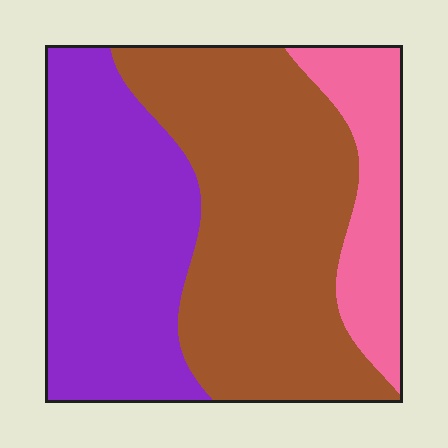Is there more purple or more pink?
Purple.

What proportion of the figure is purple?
Purple takes up between a quarter and a half of the figure.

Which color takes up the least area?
Pink, at roughly 15%.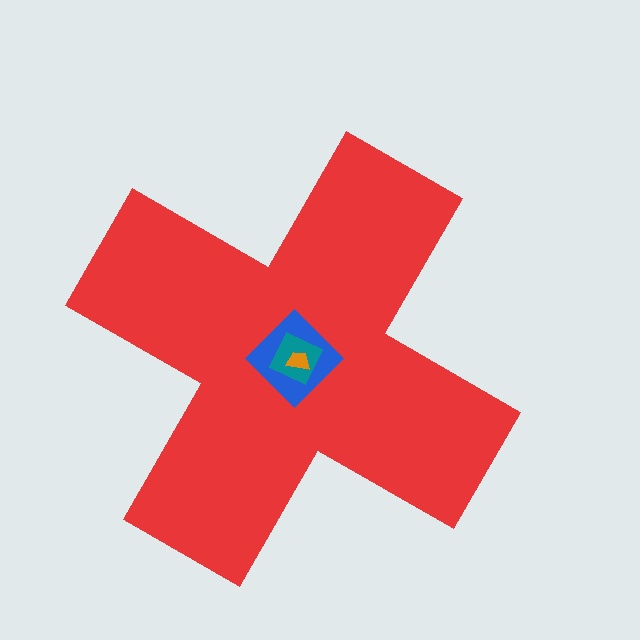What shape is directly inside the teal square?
The orange trapezoid.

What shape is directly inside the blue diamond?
The teal square.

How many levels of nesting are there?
4.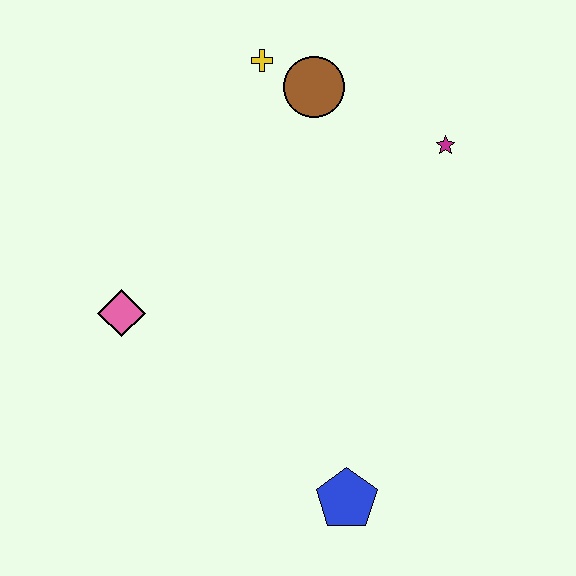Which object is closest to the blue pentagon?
The pink diamond is closest to the blue pentagon.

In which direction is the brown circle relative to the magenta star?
The brown circle is to the left of the magenta star.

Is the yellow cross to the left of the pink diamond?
No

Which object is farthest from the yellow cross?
The blue pentagon is farthest from the yellow cross.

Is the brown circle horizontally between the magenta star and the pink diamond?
Yes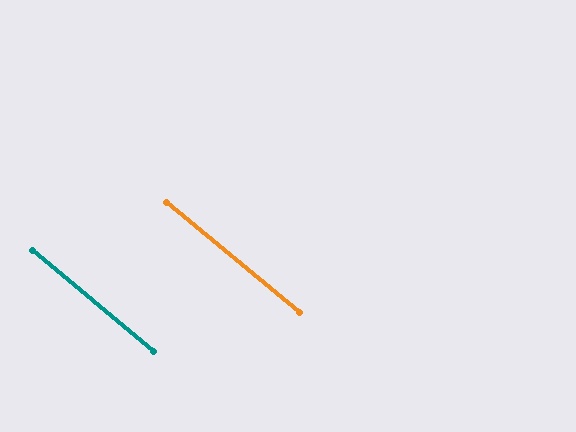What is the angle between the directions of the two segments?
Approximately 1 degree.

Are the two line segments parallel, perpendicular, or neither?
Parallel — their directions differ by only 0.7°.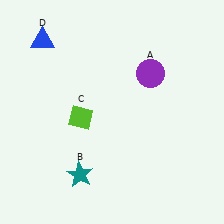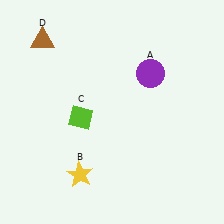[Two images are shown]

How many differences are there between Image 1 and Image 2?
There are 2 differences between the two images.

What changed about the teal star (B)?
In Image 1, B is teal. In Image 2, it changed to yellow.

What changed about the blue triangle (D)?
In Image 1, D is blue. In Image 2, it changed to brown.